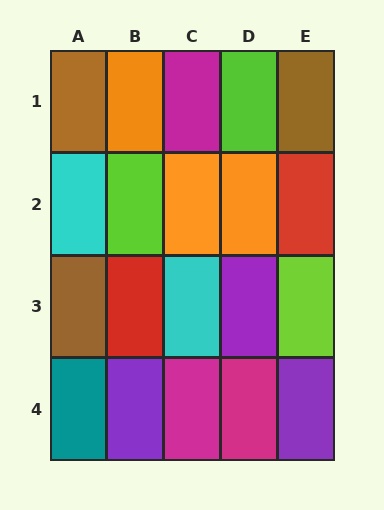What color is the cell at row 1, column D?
Lime.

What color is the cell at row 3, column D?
Purple.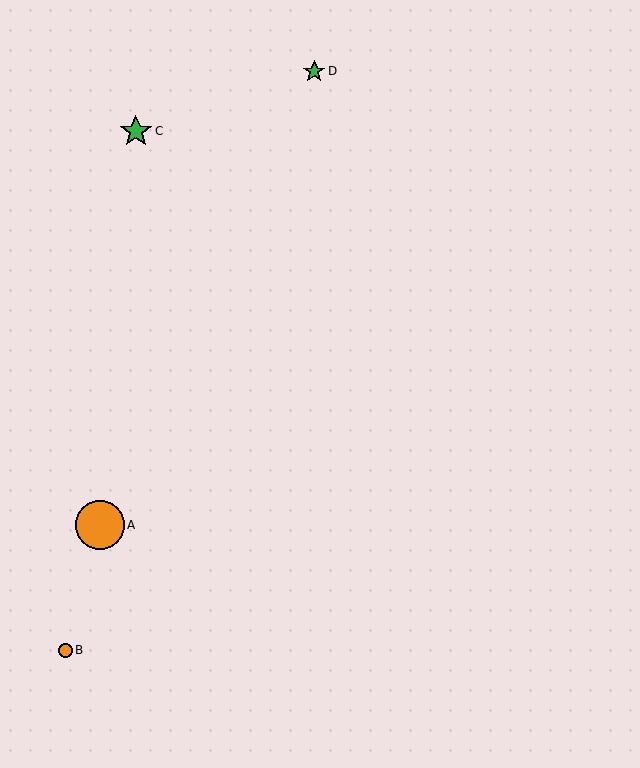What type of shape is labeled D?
Shape D is a green star.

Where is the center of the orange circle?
The center of the orange circle is at (100, 525).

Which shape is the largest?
The orange circle (labeled A) is the largest.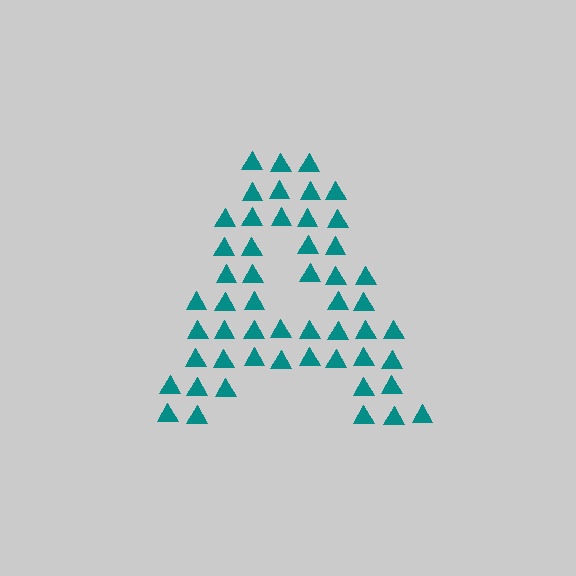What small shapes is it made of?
It is made of small triangles.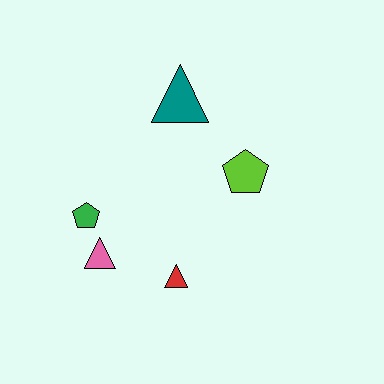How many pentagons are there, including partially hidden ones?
There are 2 pentagons.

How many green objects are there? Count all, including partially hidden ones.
There is 1 green object.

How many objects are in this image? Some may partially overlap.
There are 5 objects.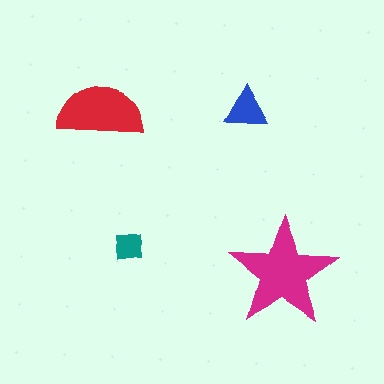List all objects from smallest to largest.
The teal square, the blue triangle, the red semicircle, the magenta star.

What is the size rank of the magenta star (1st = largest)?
1st.